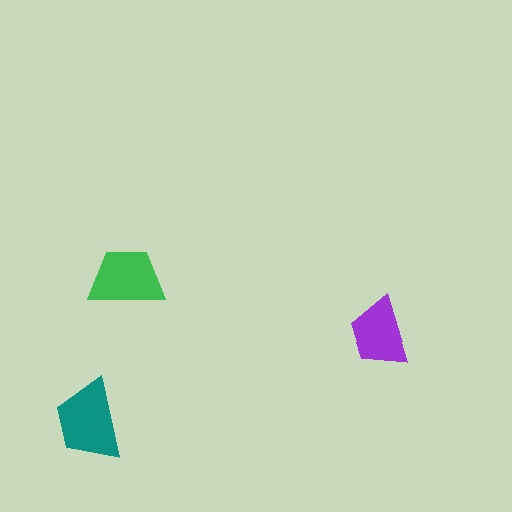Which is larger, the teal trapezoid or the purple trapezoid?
The teal one.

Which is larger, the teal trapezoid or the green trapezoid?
The teal one.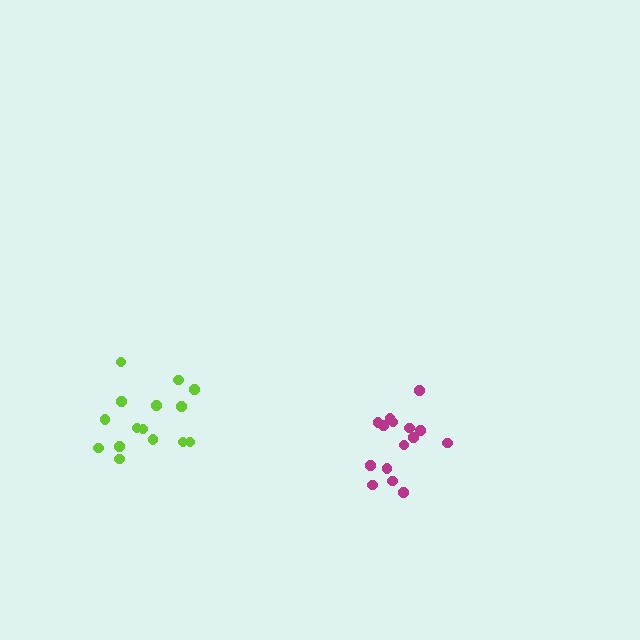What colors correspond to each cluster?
The clusters are colored: lime, magenta.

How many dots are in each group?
Group 1: 15 dots, Group 2: 15 dots (30 total).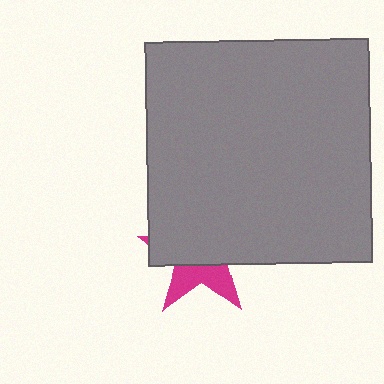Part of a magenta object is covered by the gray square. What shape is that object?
It is a star.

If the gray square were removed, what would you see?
You would see the complete magenta star.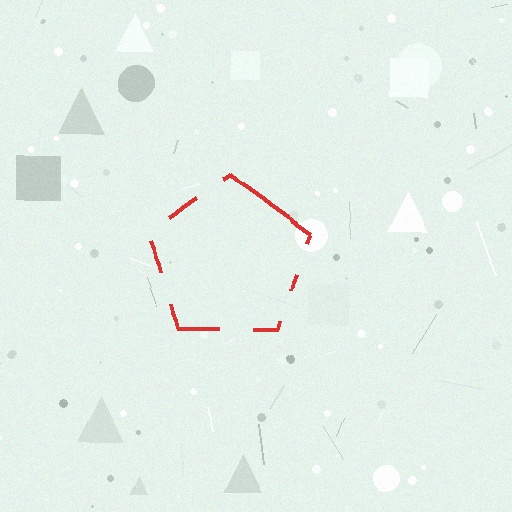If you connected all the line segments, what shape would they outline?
They would outline a pentagon.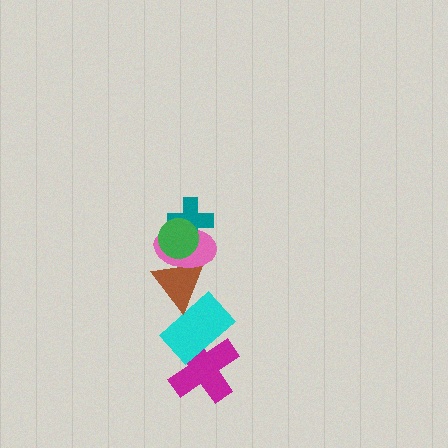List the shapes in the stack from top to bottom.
From top to bottom: the green circle, the teal cross, the pink ellipse, the brown triangle, the cyan rectangle, the magenta cross.